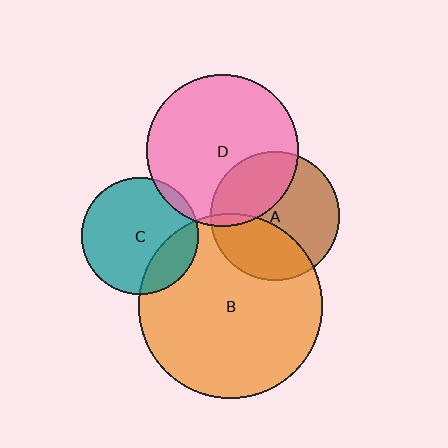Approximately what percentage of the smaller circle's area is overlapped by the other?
Approximately 5%.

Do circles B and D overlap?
Yes.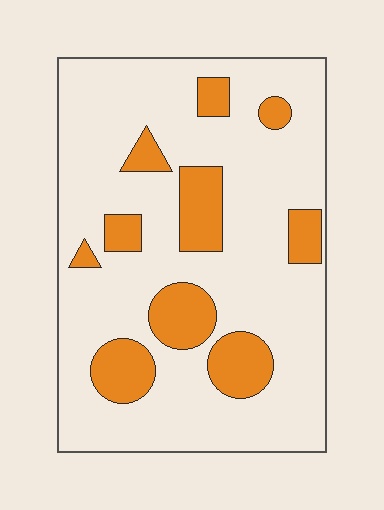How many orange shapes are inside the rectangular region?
10.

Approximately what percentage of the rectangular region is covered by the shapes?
Approximately 20%.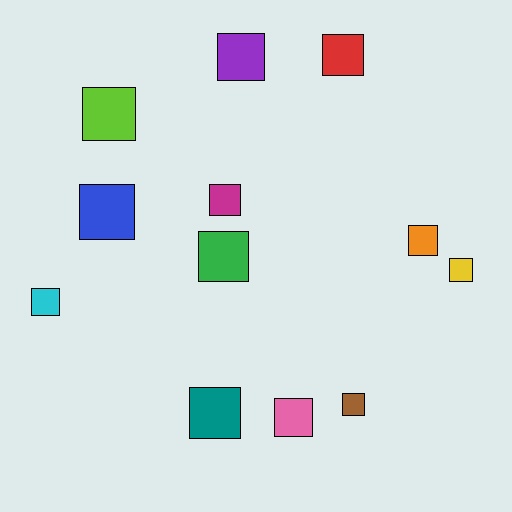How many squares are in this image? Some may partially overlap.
There are 12 squares.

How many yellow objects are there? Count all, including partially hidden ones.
There is 1 yellow object.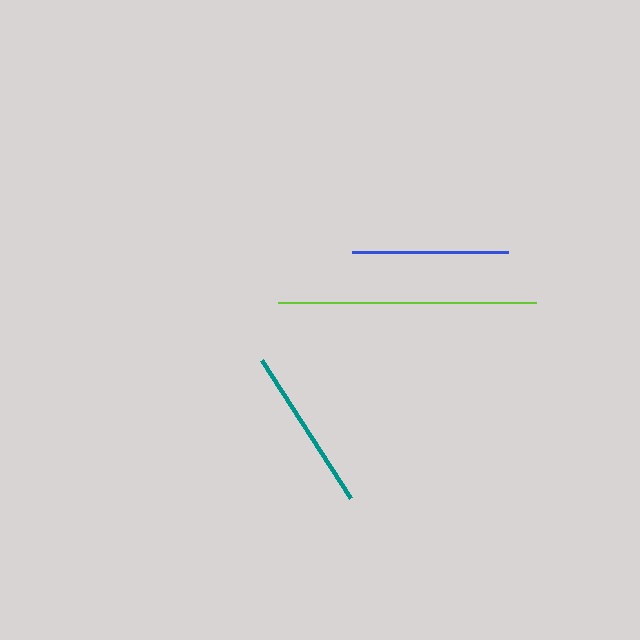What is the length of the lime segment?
The lime segment is approximately 258 pixels long.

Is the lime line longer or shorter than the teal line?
The lime line is longer than the teal line.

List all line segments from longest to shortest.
From longest to shortest: lime, teal, blue.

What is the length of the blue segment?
The blue segment is approximately 156 pixels long.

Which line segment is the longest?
The lime line is the longest at approximately 258 pixels.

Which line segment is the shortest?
The blue line is the shortest at approximately 156 pixels.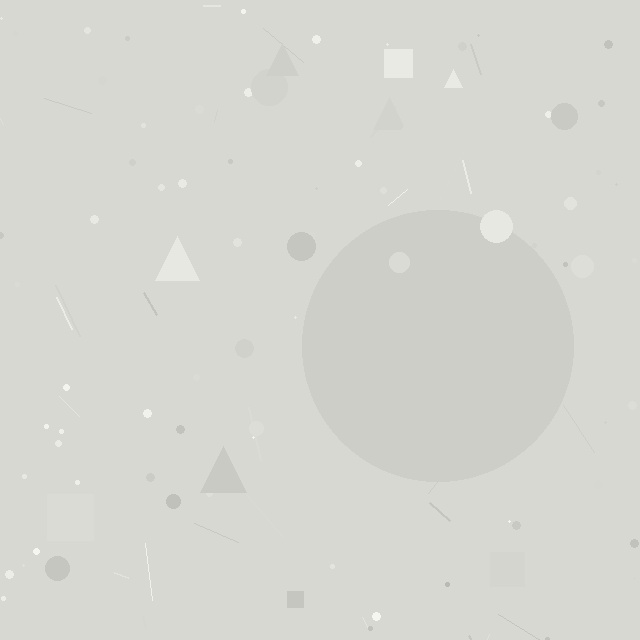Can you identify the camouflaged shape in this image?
The camouflaged shape is a circle.